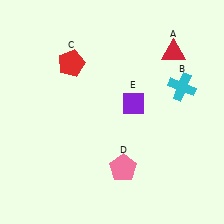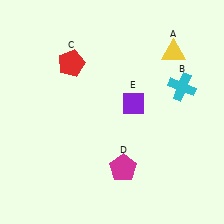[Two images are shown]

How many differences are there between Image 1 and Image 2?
There are 2 differences between the two images.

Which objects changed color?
A changed from red to yellow. D changed from pink to magenta.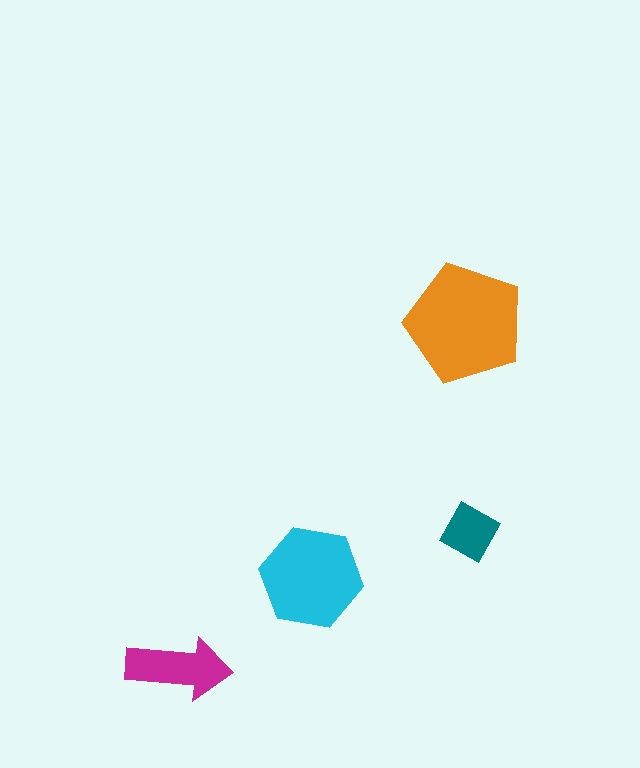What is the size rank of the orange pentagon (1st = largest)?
1st.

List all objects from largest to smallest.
The orange pentagon, the cyan hexagon, the magenta arrow, the teal diamond.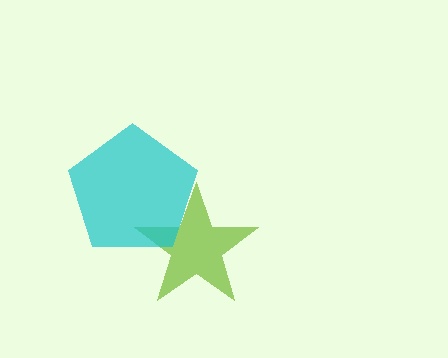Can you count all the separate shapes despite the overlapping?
Yes, there are 2 separate shapes.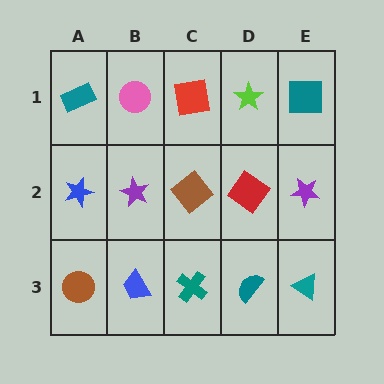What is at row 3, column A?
A brown circle.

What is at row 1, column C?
A red square.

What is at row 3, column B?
A blue trapezoid.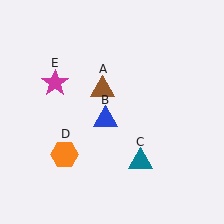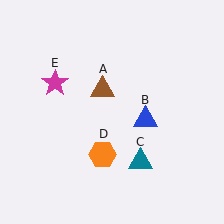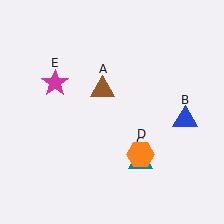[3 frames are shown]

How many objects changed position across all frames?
2 objects changed position: blue triangle (object B), orange hexagon (object D).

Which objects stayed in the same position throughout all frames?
Brown triangle (object A) and teal triangle (object C) and magenta star (object E) remained stationary.